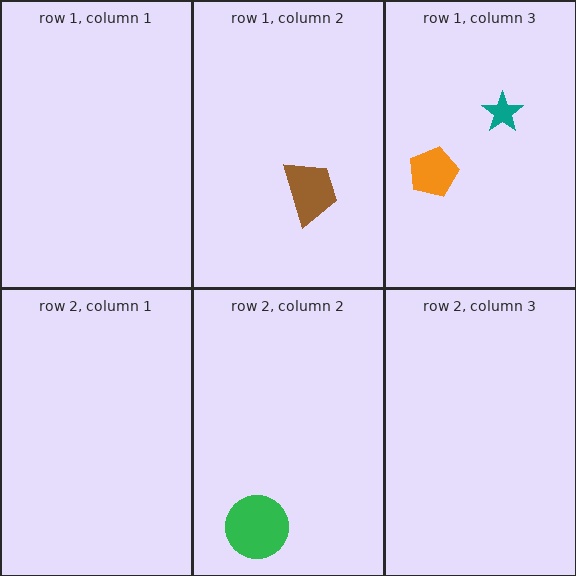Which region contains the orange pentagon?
The row 1, column 3 region.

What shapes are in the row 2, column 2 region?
The green circle.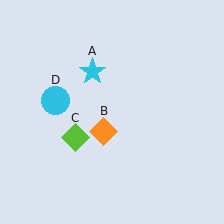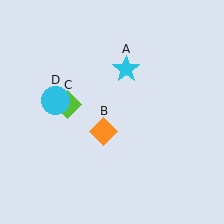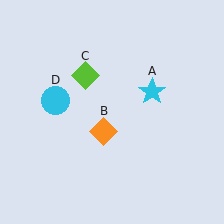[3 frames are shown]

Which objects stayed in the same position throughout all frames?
Orange diamond (object B) and cyan circle (object D) remained stationary.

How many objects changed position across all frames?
2 objects changed position: cyan star (object A), lime diamond (object C).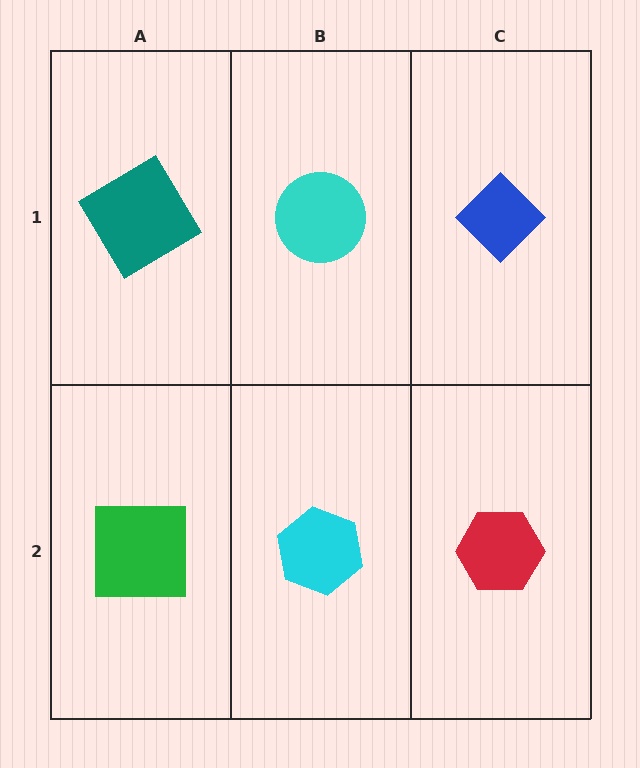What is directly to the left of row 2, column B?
A green square.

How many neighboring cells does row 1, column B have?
3.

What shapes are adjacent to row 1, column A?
A green square (row 2, column A), a cyan circle (row 1, column B).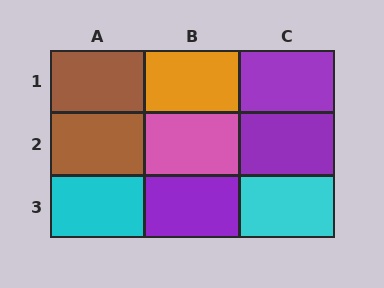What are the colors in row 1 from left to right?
Brown, orange, purple.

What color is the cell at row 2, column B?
Pink.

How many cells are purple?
3 cells are purple.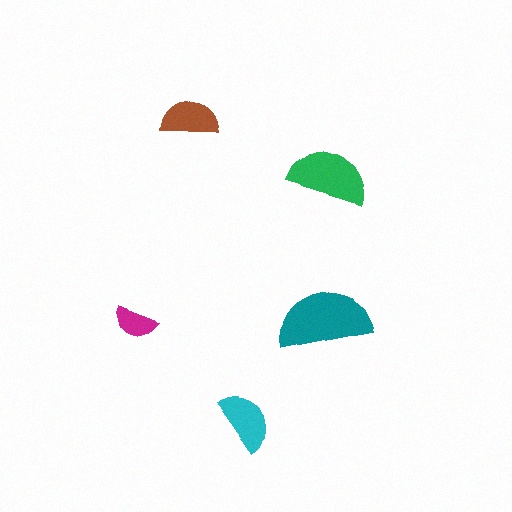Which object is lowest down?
The cyan semicircle is bottommost.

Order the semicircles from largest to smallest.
the teal one, the green one, the cyan one, the brown one, the magenta one.